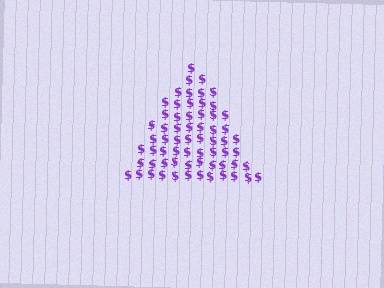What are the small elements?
The small elements are dollar signs.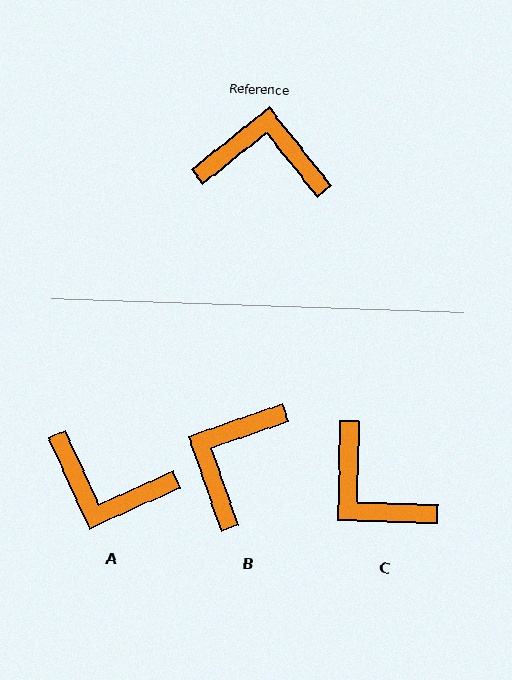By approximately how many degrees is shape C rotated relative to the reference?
Approximately 140 degrees counter-clockwise.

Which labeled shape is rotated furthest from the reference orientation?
A, about 166 degrees away.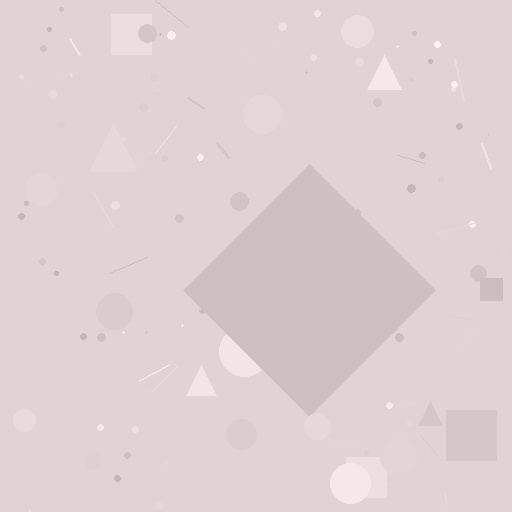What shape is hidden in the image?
A diamond is hidden in the image.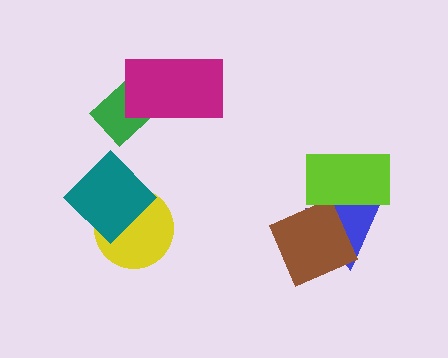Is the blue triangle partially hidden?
Yes, it is partially covered by another shape.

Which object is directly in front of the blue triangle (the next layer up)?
The brown square is directly in front of the blue triangle.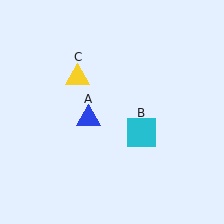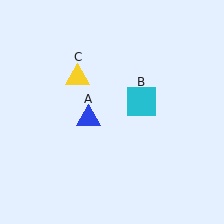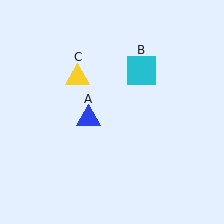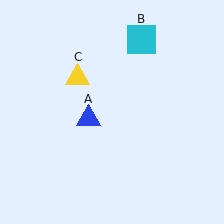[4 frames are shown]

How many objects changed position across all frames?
1 object changed position: cyan square (object B).